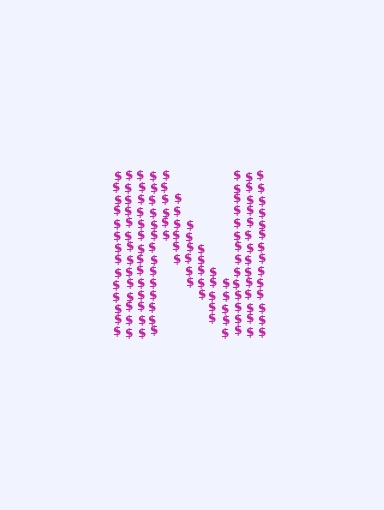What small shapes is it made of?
It is made of small dollar signs.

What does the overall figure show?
The overall figure shows the letter N.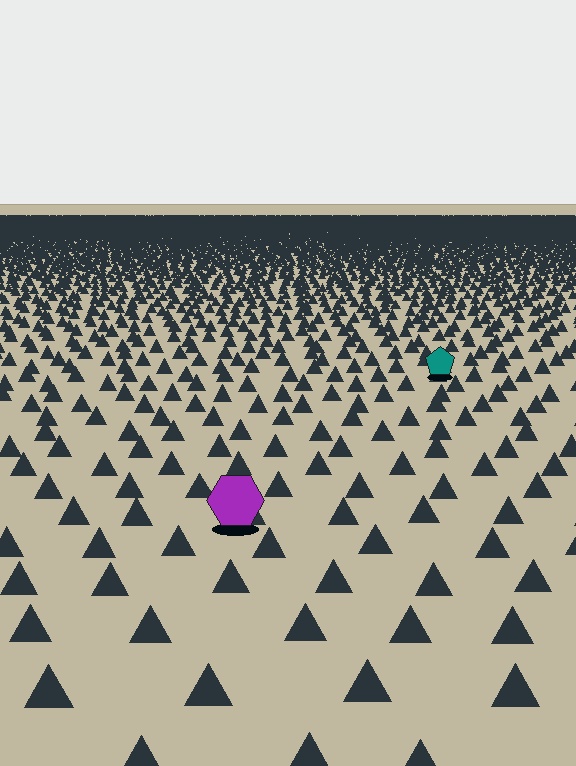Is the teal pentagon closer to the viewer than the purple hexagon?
No. The purple hexagon is closer — you can tell from the texture gradient: the ground texture is coarser near it.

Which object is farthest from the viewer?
The teal pentagon is farthest from the viewer. It appears smaller and the ground texture around it is denser.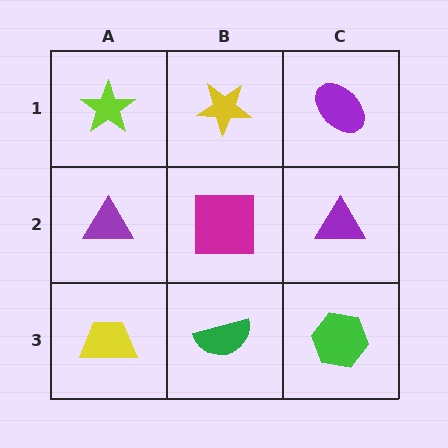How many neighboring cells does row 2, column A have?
3.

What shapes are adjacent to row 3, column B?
A magenta square (row 2, column B), a yellow trapezoid (row 3, column A), a green hexagon (row 3, column C).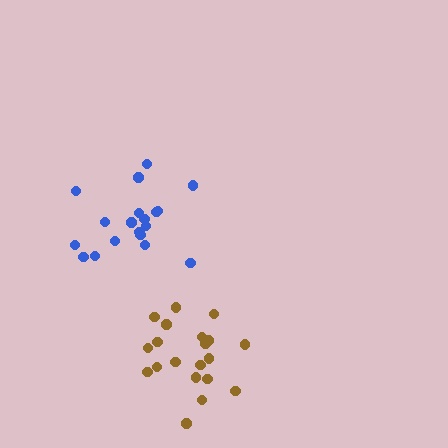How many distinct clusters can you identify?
There are 2 distinct clusters.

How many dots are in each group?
Group 1: 19 dots, Group 2: 20 dots (39 total).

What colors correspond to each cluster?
The clusters are colored: blue, brown.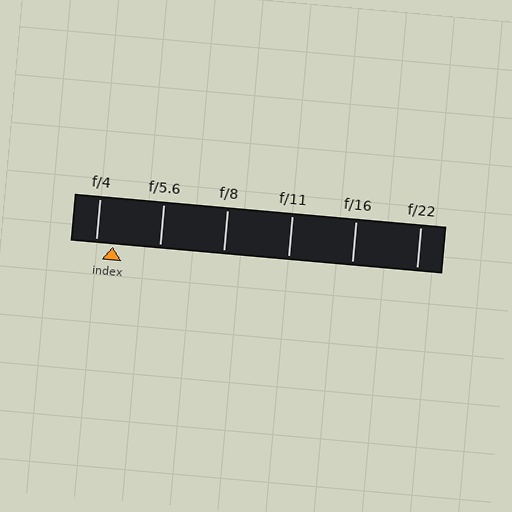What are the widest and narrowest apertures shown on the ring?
The widest aperture shown is f/4 and the narrowest is f/22.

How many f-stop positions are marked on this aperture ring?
There are 6 f-stop positions marked.